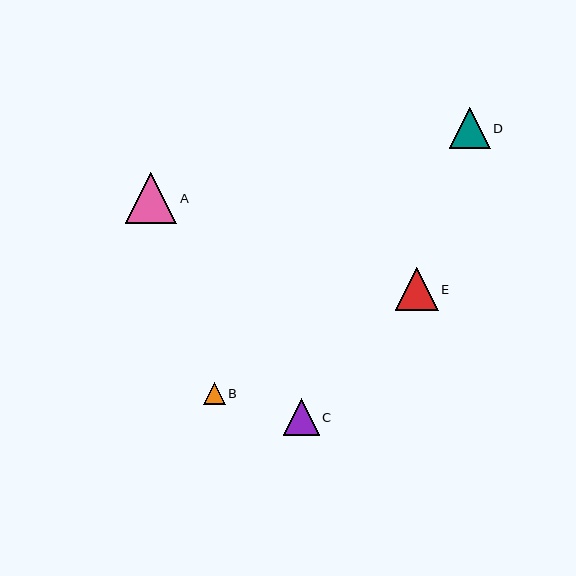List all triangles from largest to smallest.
From largest to smallest: A, E, D, C, B.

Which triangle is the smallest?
Triangle B is the smallest with a size of approximately 21 pixels.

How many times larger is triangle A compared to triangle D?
Triangle A is approximately 1.2 times the size of triangle D.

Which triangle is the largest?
Triangle A is the largest with a size of approximately 51 pixels.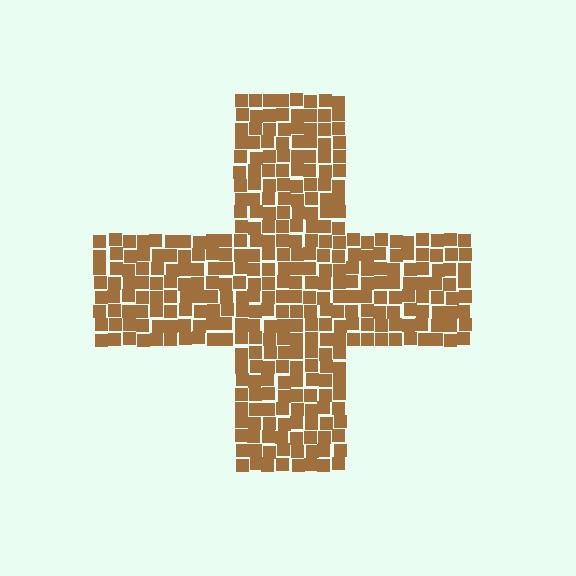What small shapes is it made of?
It is made of small squares.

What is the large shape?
The large shape is a cross.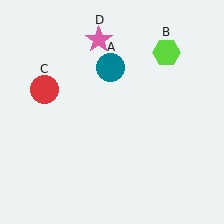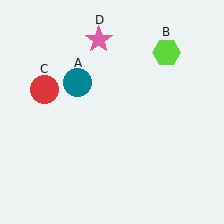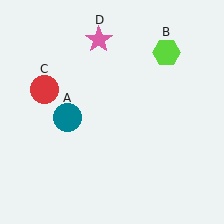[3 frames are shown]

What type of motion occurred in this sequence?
The teal circle (object A) rotated counterclockwise around the center of the scene.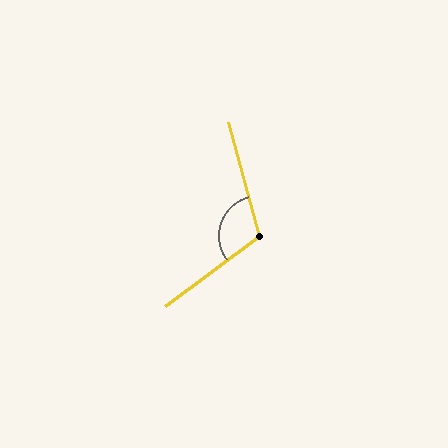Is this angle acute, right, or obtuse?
It is obtuse.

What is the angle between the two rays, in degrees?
Approximately 112 degrees.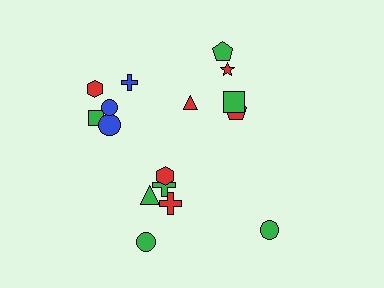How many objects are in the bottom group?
There are 6 objects.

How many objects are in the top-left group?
There are 6 objects.